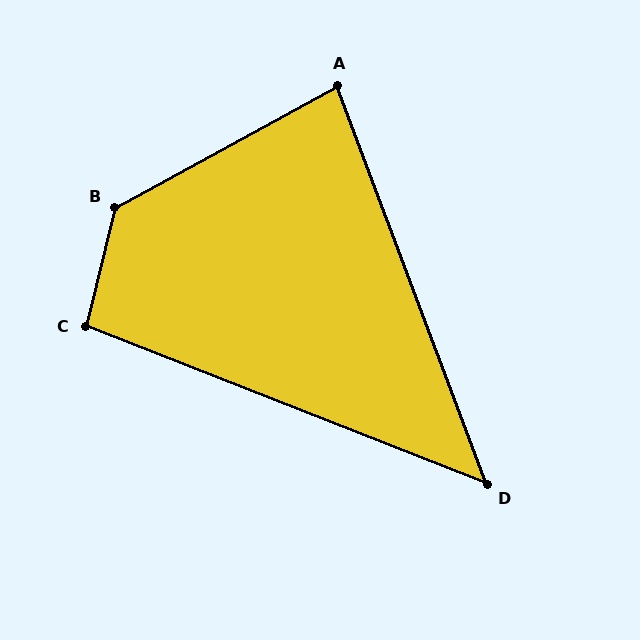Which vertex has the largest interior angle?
B, at approximately 132 degrees.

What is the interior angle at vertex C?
Approximately 98 degrees (obtuse).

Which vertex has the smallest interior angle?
D, at approximately 48 degrees.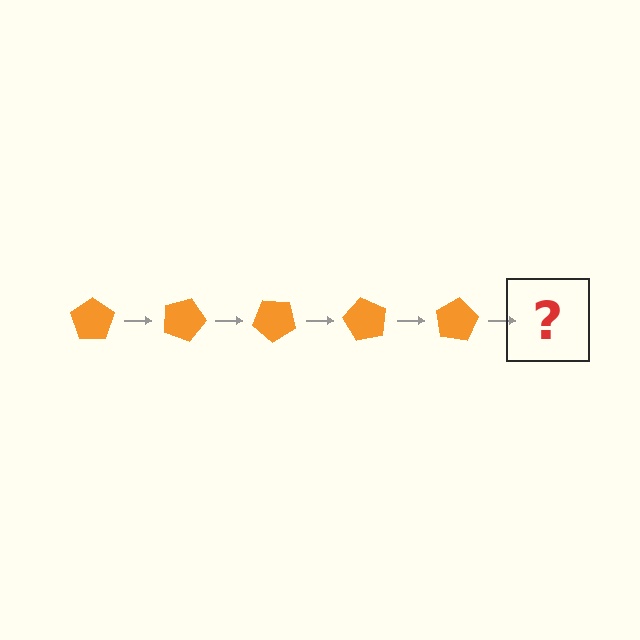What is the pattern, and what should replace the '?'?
The pattern is that the pentagon rotates 20 degrees each step. The '?' should be an orange pentagon rotated 100 degrees.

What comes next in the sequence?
The next element should be an orange pentagon rotated 100 degrees.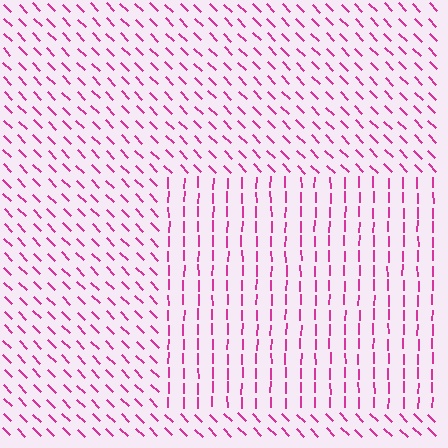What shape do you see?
I see a rectangle.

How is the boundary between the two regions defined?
The boundary is defined purely by a change in line orientation (approximately 45 degrees difference). All lines are the same color and thickness.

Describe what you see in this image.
The image is filled with small magenta line segments. A rectangle region in the image has lines oriented differently from the surrounding lines, creating a visible texture boundary.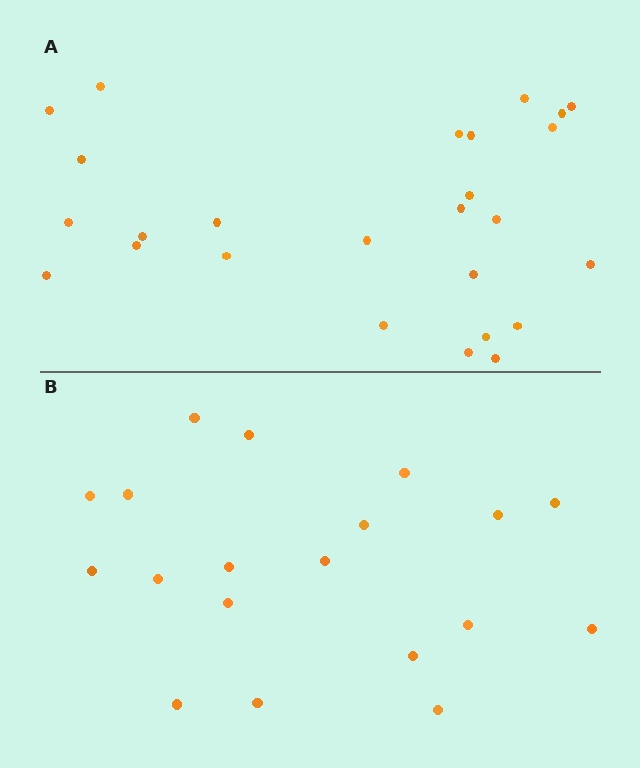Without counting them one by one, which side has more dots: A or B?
Region A (the top region) has more dots.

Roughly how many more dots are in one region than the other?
Region A has roughly 8 or so more dots than region B.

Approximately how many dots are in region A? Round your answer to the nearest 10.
About 30 dots. (The exact count is 26, which rounds to 30.)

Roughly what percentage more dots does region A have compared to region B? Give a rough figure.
About 35% more.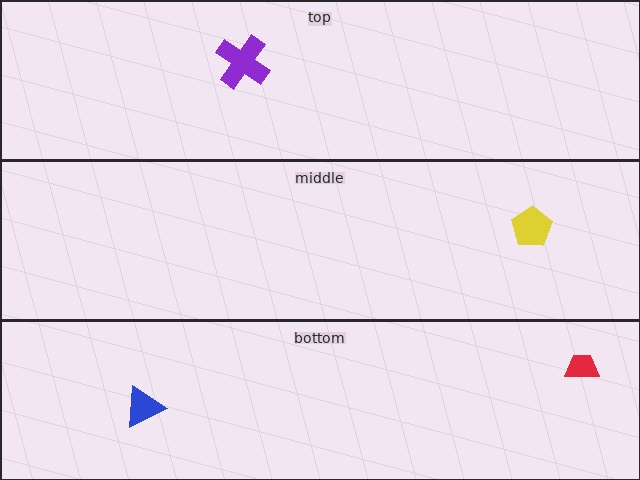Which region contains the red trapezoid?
The bottom region.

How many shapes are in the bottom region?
2.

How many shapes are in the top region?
1.